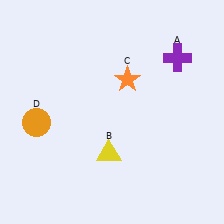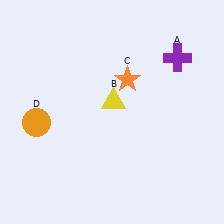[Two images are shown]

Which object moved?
The yellow triangle (B) moved up.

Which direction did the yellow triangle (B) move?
The yellow triangle (B) moved up.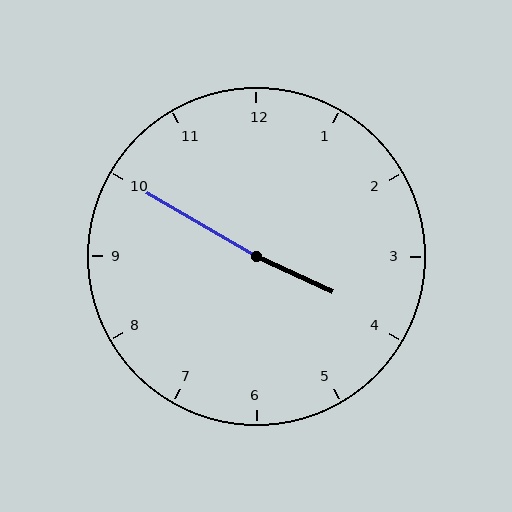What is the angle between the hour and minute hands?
Approximately 175 degrees.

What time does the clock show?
3:50.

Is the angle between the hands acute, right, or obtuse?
It is obtuse.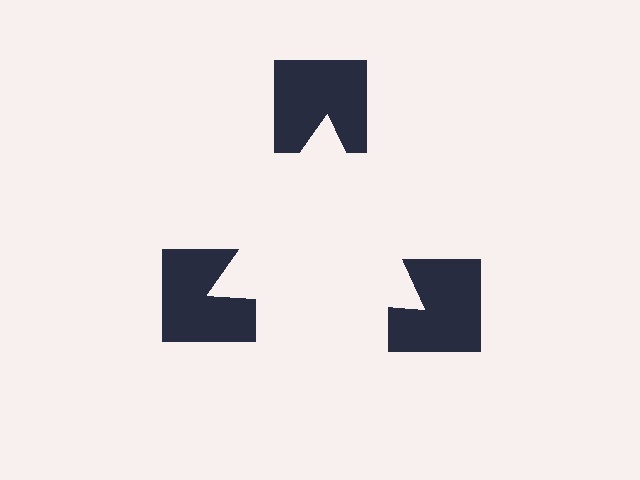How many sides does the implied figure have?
3 sides.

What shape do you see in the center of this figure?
An illusory triangle — its edges are inferred from the aligned wedge cuts in the notched squares, not physically drawn.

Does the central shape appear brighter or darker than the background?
It typically appears slightly brighter than the background, even though no actual brightness change is drawn.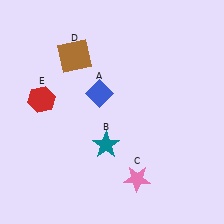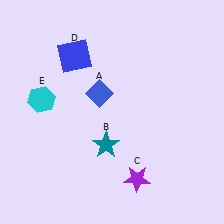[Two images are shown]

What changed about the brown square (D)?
In Image 1, D is brown. In Image 2, it changed to blue.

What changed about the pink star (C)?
In Image 1, C is pink. In Image 2, it changed to purple.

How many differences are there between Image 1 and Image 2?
There are 3 differences between the two images.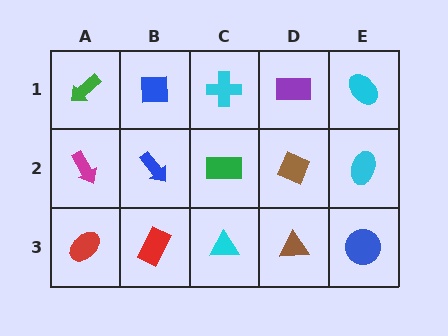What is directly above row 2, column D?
A purple rectangle.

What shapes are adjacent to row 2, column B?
A blue square (row 1, column B), a red rectangle (row 3, column B), a magenta arrow (row 2, column A), a green rectangle (row 2, column C).